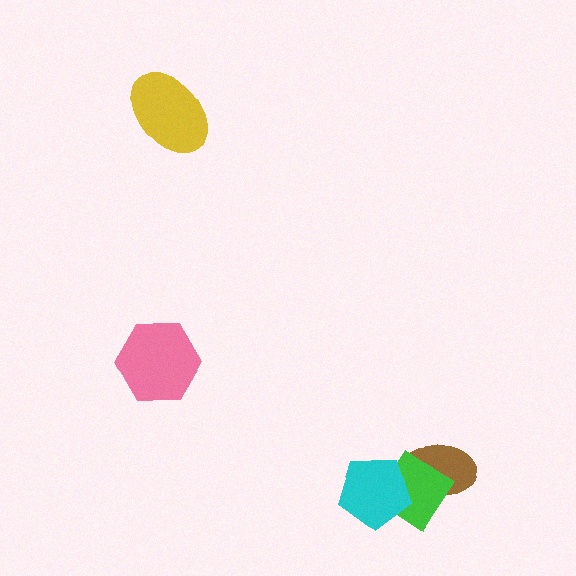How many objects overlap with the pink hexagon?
0 objects overlap with the pink hexagon.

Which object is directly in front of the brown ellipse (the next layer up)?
The green diamond is directly in front of the brown ellipse.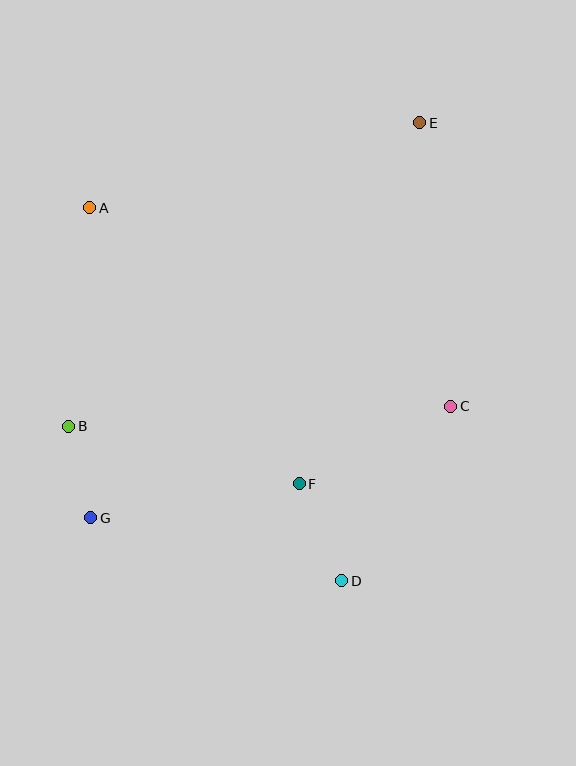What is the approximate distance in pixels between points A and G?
The distance between A and G is approximately 310 pixels.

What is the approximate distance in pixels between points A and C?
The distance between A and C is approximately 412 pixels.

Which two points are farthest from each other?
Points E and G are farthest from each other.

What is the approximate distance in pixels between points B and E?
The distance between B and E is approximately 464 pixels.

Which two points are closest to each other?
Points B and G are closest to each other.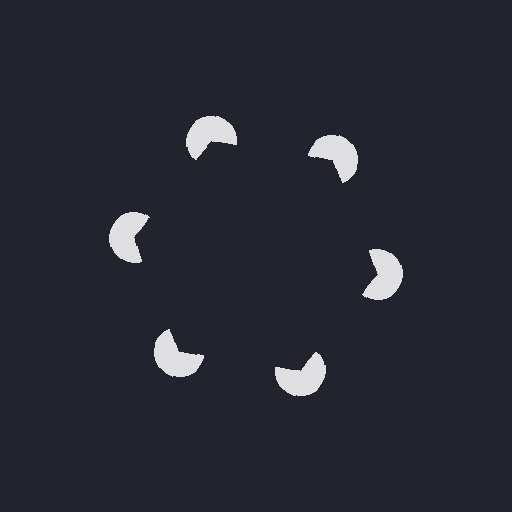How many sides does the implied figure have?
6 sides.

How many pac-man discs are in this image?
There are 6 — one at each vertex of the illusory hexagon.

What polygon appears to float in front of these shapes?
An illusory hexagon — its edges are inferred from the aligned wedge cuts in the pac-man discs, not physically drawn.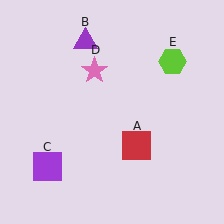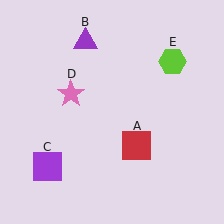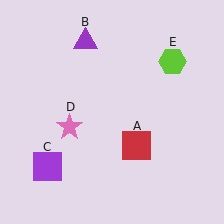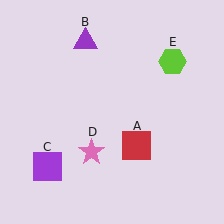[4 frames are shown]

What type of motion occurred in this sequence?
The pink star (object D) rotated counterclockwise around the center of the scene.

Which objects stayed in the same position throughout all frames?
Red square (object A) and purple triangle (object B) and purple square (object C) and lime hexagon (object E) remained stationary.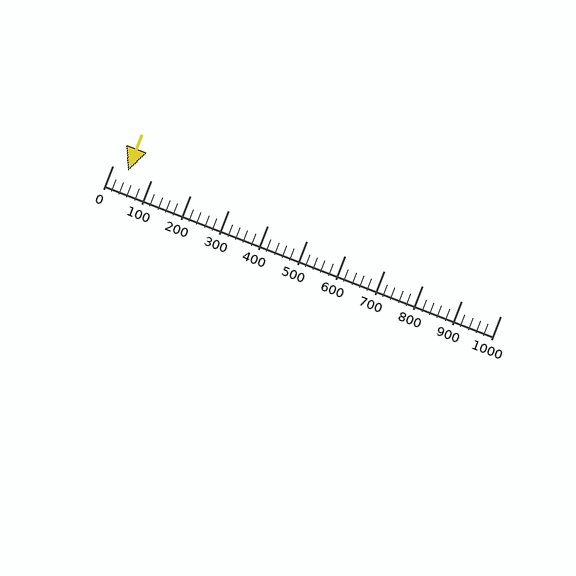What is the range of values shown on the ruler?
The ruler shows values from 0 to 1000.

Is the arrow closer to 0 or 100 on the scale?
The arrow is closer to 0.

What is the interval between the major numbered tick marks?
The major tick marks are spaced 100 units apart.